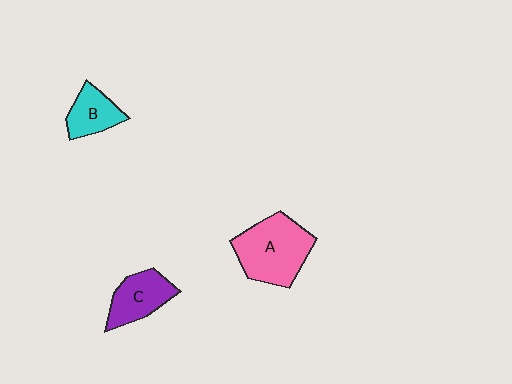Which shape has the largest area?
Shape A (pink).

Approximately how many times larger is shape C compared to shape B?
Approximately 1.2 times.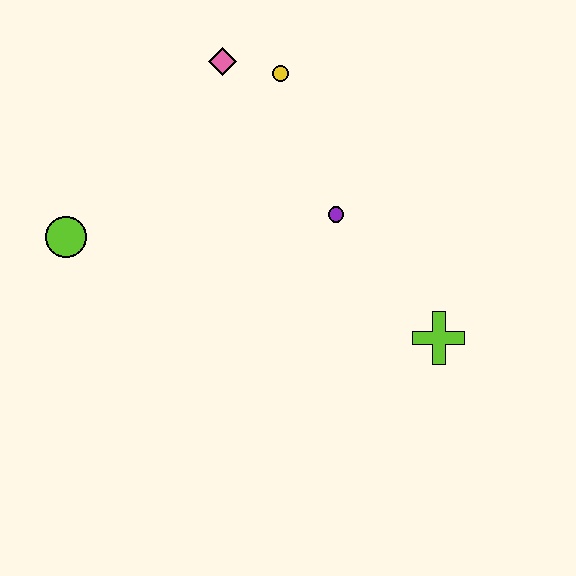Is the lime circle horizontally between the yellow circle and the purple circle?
No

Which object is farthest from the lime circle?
The lime cross is farthest from the lime circle.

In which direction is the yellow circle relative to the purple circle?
The yellow circle is above the purple circle.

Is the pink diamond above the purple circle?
Yes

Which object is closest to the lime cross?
The purple circle is closest to the lime cross.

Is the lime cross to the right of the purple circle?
Yes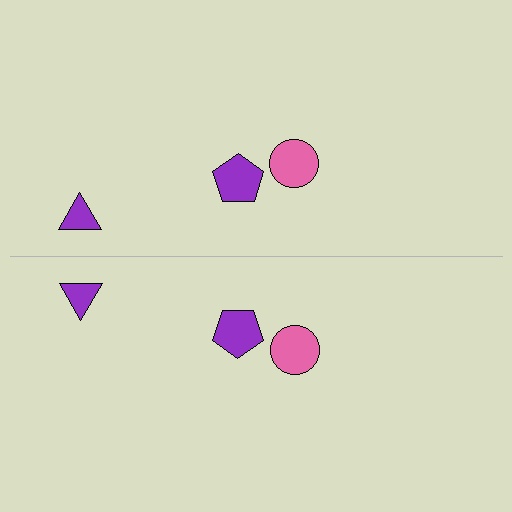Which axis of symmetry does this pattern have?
The pattern has a horizontal axis of symmetry running through the center of the image.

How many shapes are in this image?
There are 6 shapes in this image.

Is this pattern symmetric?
Yes, this pattern has bilateral (reflection) symmetry.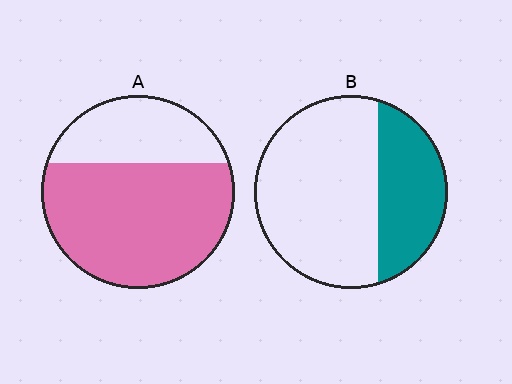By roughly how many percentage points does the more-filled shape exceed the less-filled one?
By roughly 35 percentage points (A over B).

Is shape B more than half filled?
No.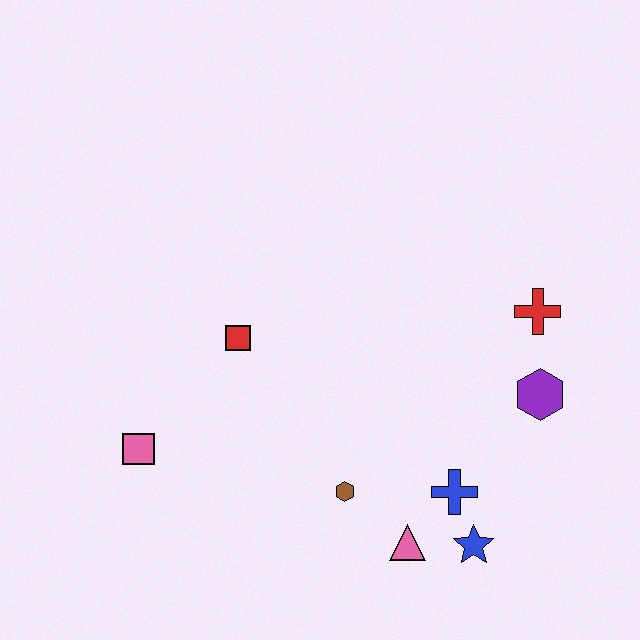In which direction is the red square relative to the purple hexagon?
The red square is to the left of the purple hexagon.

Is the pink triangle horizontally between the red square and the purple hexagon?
Yes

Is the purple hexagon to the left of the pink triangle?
No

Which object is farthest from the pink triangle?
The pink square is farthest from the pink triangle.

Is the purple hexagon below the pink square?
No